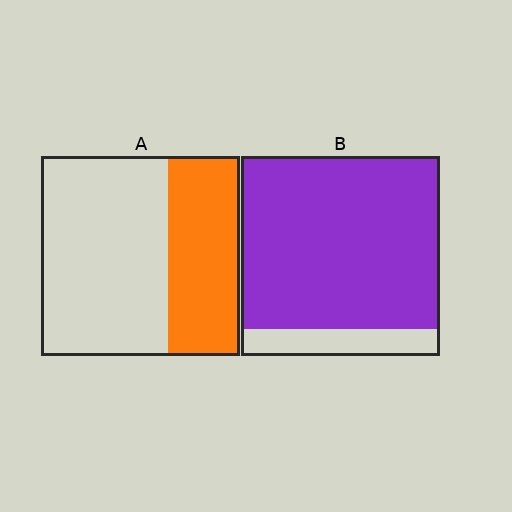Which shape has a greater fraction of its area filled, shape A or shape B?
Shape B.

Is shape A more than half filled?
No.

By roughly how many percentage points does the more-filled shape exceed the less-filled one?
By roughly 50 percentage points (B over A).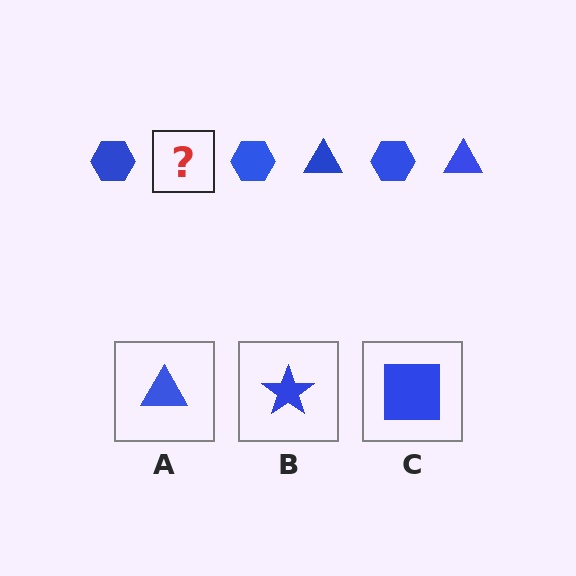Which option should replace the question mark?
Option A.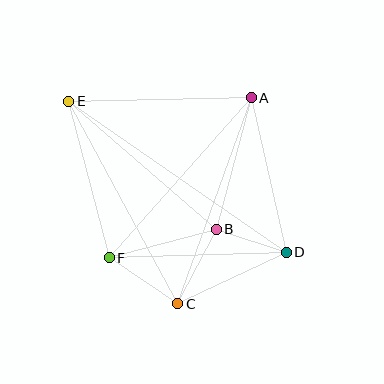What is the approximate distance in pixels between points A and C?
The distance between A and C is approximately 219 pixels.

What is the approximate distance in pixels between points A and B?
The distance between A and B is approximately 136 pixels.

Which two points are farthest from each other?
Points D and E are farthest from each other.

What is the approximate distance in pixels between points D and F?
The distance between D and F is approximately 177 pixels.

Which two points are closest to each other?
Points B and D are closest to each other.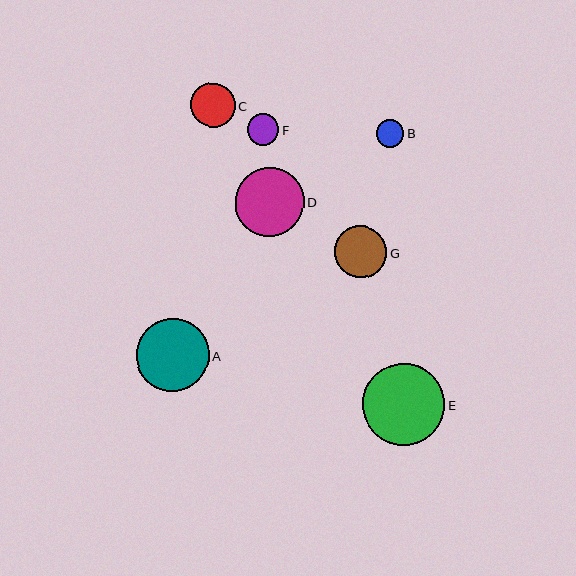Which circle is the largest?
Circle E is the largest with a size of approximately 82 pixels.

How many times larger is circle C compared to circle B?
Circle C is approximately 1.6 times the size of circle B.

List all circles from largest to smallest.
From largest to smallest: E, A, D, G, C, F, B.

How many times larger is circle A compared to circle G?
Circle A is approximately 1.4 times the size of circle G.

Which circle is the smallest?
Circle B is the smallest with a size of approximately 27 pixels.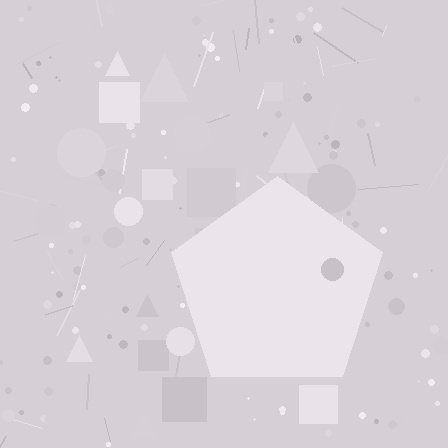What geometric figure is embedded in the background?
A pentagon is embedded in the background.